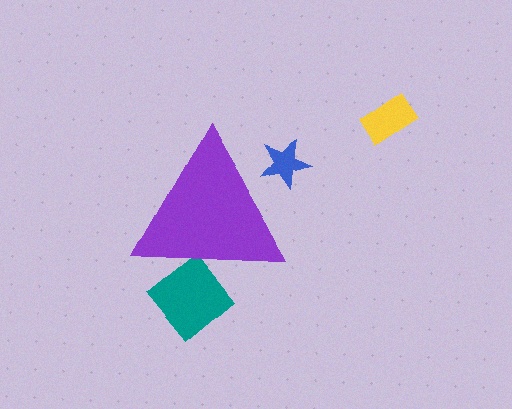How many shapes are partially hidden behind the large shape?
2 shapes are partially hidden.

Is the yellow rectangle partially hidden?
No, the yellow rectangle is fully visible.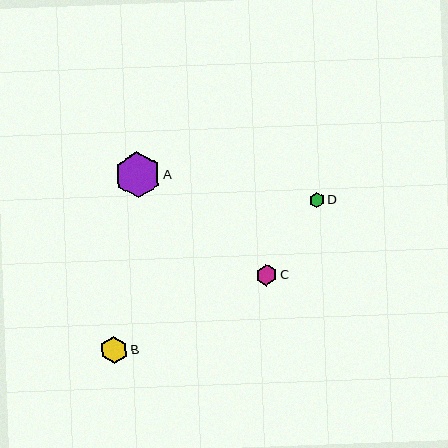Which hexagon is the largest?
Hexagon A is the largest with a size of approximately 46 pixels.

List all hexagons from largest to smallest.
From largest to smallest: A, B, C, D.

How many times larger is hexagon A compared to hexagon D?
Hexagon A is approximately 3.0 times the size of hexagon D.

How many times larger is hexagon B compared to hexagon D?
Hexagon B is approximately 1.8 times the size of hexagon D.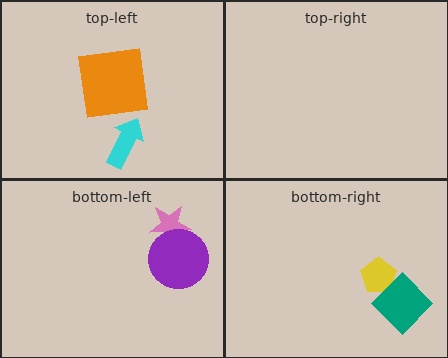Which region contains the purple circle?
The bottom-left region.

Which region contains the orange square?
The top-left region.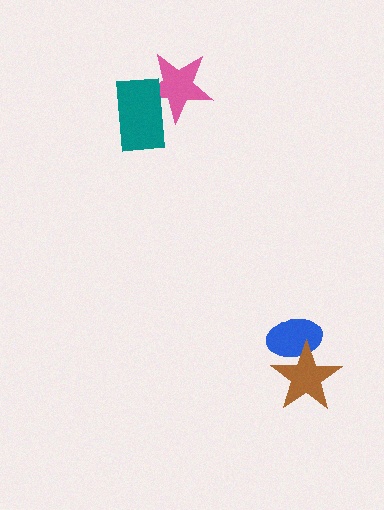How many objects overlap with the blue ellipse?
1 object overlaps with the blue ellipse.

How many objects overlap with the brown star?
1 object overlaps with the brown star.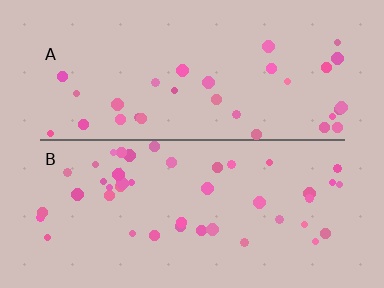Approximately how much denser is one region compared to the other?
Approximately 1.4× — region B over region A.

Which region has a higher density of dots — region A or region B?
B (the bottom).